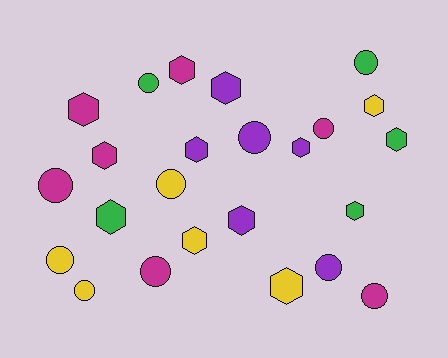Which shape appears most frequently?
Hexagon, with 13 objects.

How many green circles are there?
There are 2 green circles.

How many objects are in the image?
There are 24 objects.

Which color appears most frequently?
Magenta, with 7 objects.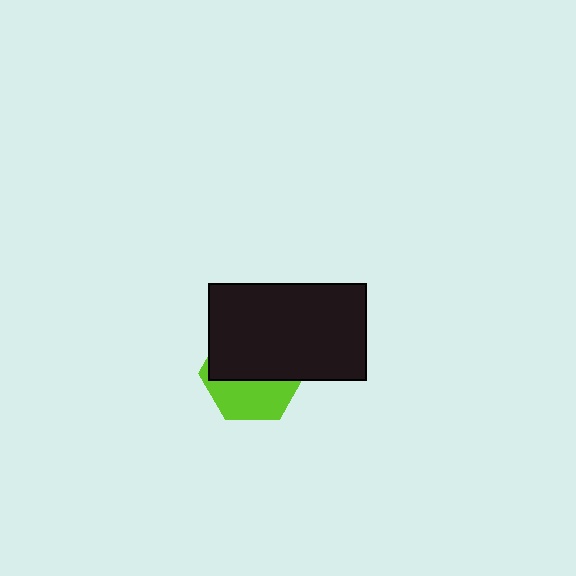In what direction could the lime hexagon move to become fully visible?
The lime hexagon could move down. That would shift it out from behind the black rectangle entirely.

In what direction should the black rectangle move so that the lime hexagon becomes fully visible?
The black rectangle should move up. That is the shortest direction to clear the overlap and leave the lime hexagon fully visible.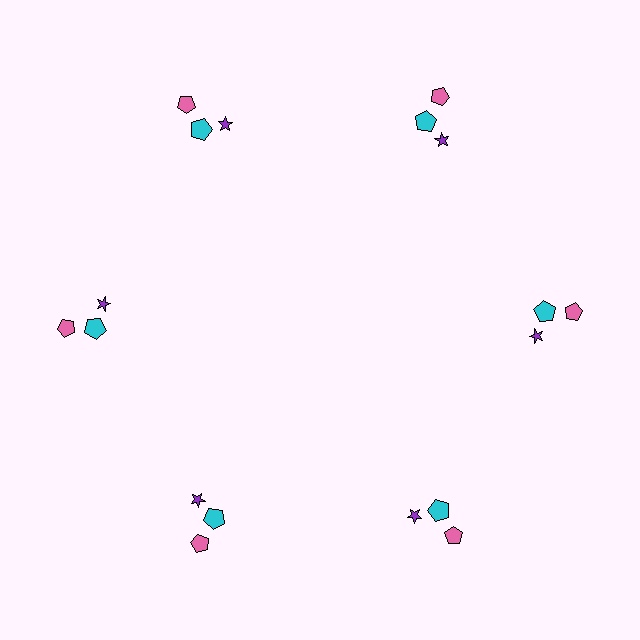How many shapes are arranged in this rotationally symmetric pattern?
There are 18 shapes, arranged in 6 groups of 3.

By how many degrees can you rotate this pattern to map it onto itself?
The pattern maps onto itself every 60 degrees of rotation.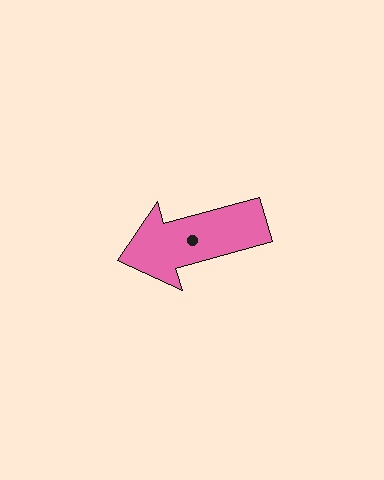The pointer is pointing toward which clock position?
Roughly 8 o'clock.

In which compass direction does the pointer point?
West.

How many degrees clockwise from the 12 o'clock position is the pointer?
Approximately 254 degrees.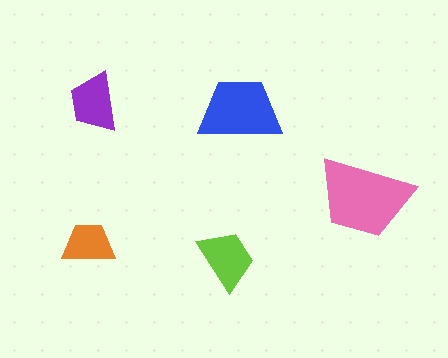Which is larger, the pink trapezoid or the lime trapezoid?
The pink one.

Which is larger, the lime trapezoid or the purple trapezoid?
The lime one.